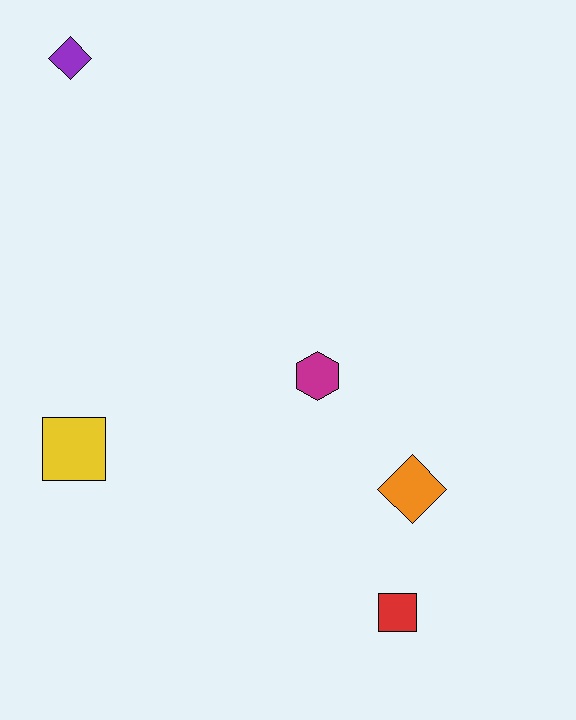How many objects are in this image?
There are 5 objects.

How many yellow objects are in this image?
There is 1 yellow object.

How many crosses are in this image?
There are no crosses.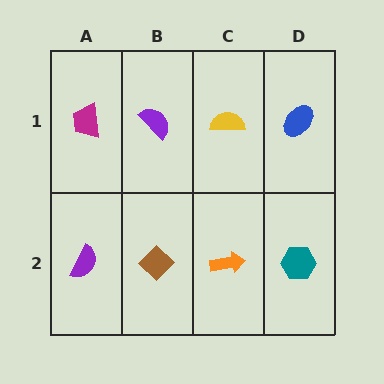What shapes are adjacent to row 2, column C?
A yellow semicircle (row 1, column C), a brown diamond (row 2, column B), a teal hexagon (row 2, column D).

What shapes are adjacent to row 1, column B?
A brown diamond (row 2, column B), a magenta trapezoid (row 1, column A), a yellow semicircle (row 1, column C).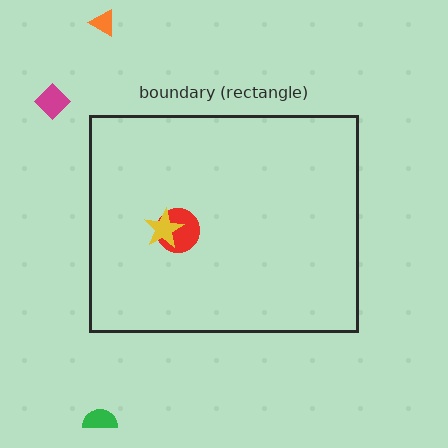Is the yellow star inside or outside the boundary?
Inside.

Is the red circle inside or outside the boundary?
Inside.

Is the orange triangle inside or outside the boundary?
Outside.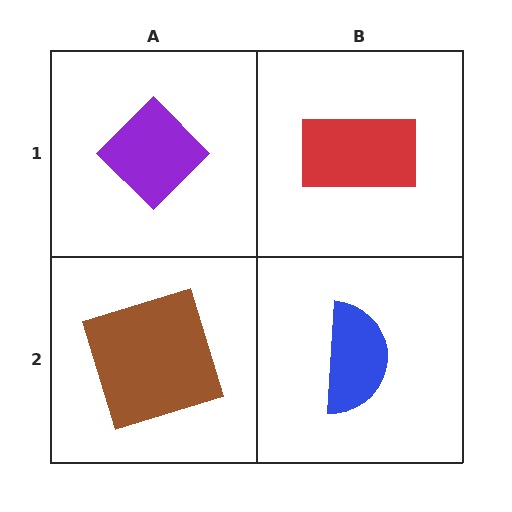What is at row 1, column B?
A red rectangle.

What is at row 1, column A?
A purple diamond.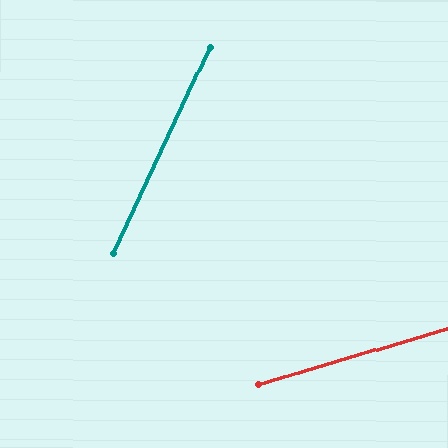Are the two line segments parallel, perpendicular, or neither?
Neither parallel nor perpendicular — they differ by about 48°.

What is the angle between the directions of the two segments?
Approximately 48 degrees.